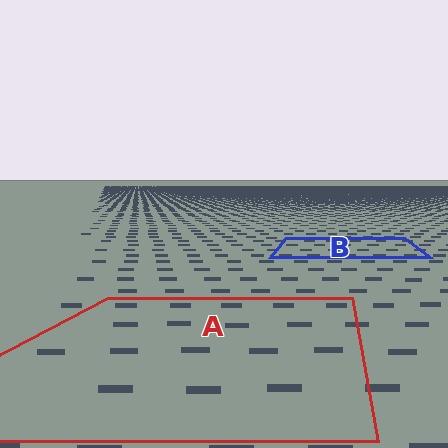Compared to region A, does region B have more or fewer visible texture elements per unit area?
Region B has more texture elements per unit area — they are packed more densely because it is farther away.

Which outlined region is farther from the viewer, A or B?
Region B is farther from the viewer — the texture elements inside it appear smaller and more densely packed.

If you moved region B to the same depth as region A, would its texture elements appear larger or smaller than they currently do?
They would appear larger. At a closer depth, the same texture elements are projected at a bigger on-screen size.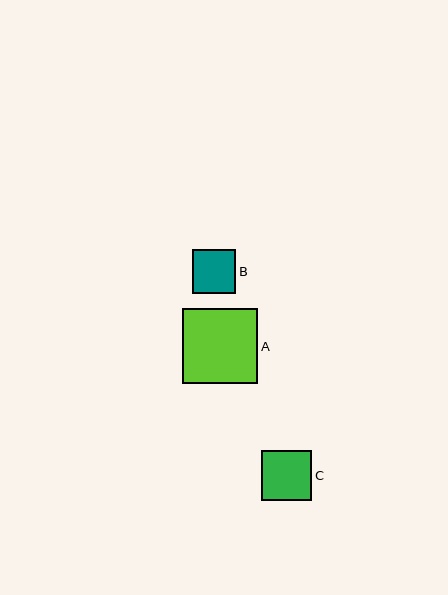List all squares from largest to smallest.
From largest to smallest: A, C, B.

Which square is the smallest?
Square B is the smallest with a size of approximately 43 pixels.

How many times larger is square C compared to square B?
Square C is approximately 1.1 times the size of square B.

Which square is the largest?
Square A is the largest with a size of approximately 75 pixels.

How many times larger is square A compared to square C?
Square A is approximately 1.5 times the size of square C.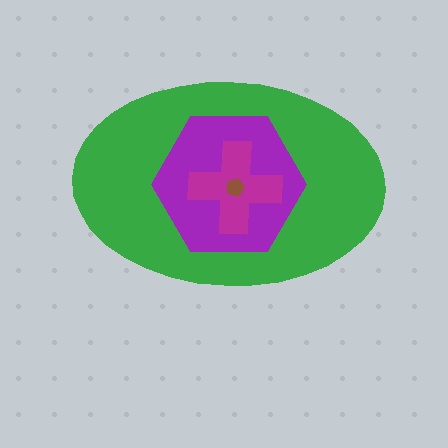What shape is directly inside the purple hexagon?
The magenta cross.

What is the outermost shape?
The green ellipse.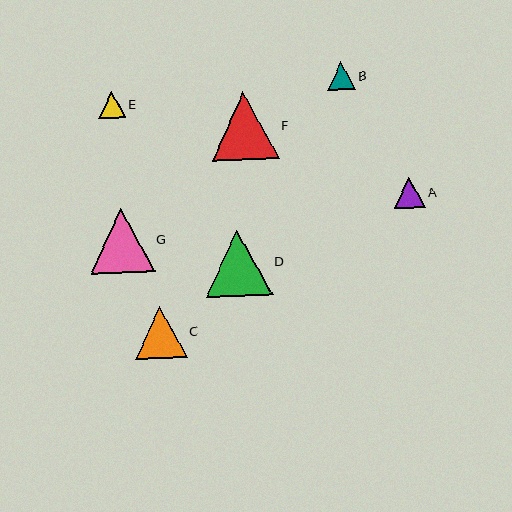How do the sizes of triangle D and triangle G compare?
Triangle D and triangle G are approximately the same size.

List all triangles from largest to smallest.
From largest to smallest: F, D, G, C, A, B, E.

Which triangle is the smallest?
Triangle E is the smallest with a size of approximately 26 pixels.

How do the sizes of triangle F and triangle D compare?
Triangle F and triangle D are approximately the same size.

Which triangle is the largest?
Triangle F is the largest with a size of approximately 67 pixels.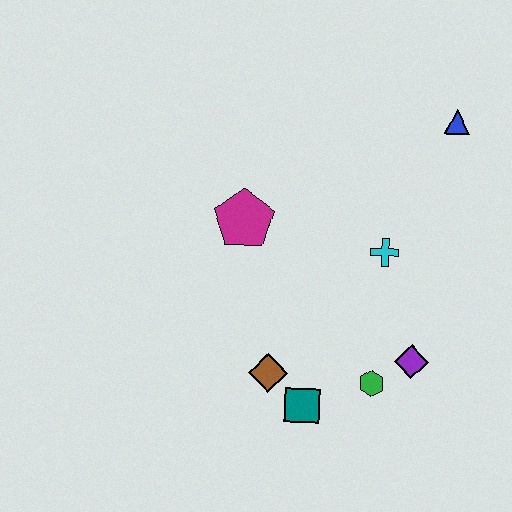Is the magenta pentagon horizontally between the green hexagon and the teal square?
No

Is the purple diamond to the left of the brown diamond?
No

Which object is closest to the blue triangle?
The cyan cross is closest to the blue triangle.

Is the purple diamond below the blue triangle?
Yes